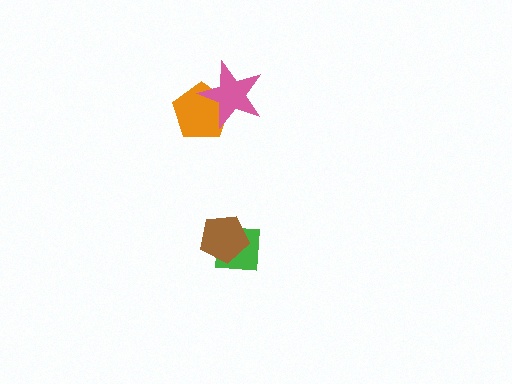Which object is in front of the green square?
The brown pentagon is in front of the green square.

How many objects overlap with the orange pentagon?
1 object overlaps with the orange pentagon.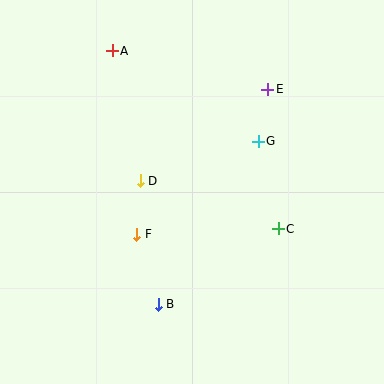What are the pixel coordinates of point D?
Point D is at (140, 181).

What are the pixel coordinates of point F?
Point F is at (137, 234).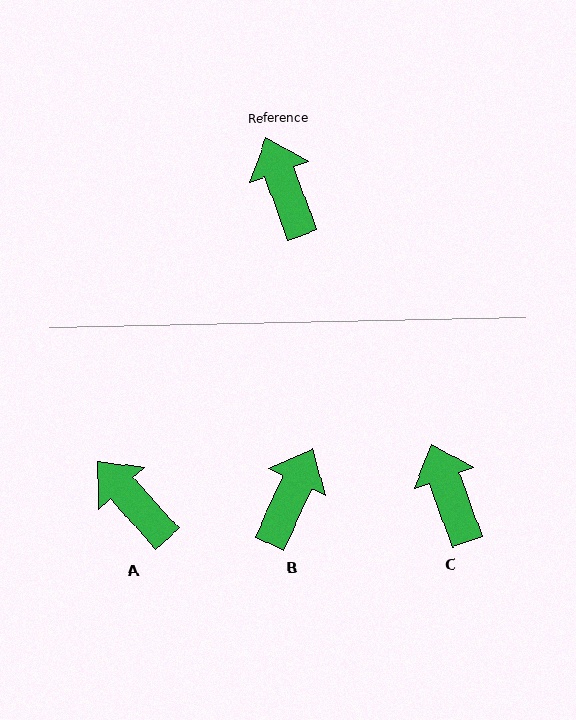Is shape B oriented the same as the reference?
No, it is off by about 45 degrees.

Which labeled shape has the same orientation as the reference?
C.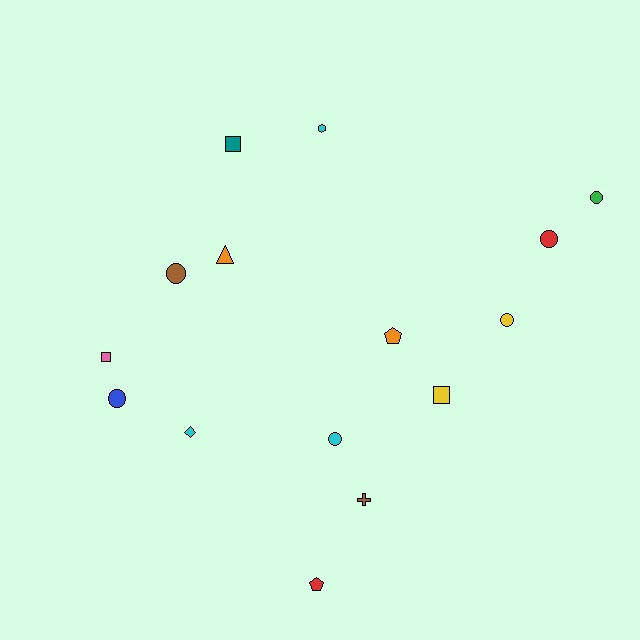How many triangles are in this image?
There is 1 triangle.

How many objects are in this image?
There are 15 objects.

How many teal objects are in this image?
There is 1 teal object.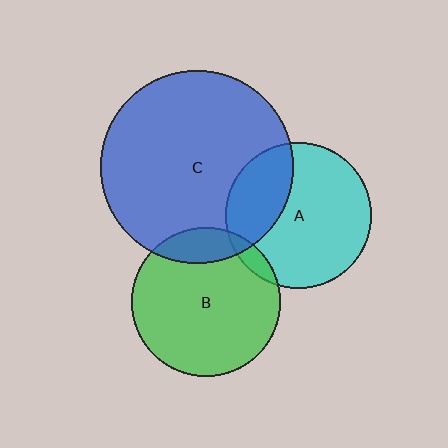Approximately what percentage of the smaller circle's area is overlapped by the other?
Approximately 15%.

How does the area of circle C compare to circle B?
Approximately 1.7 times.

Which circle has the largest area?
Circle C (blue).